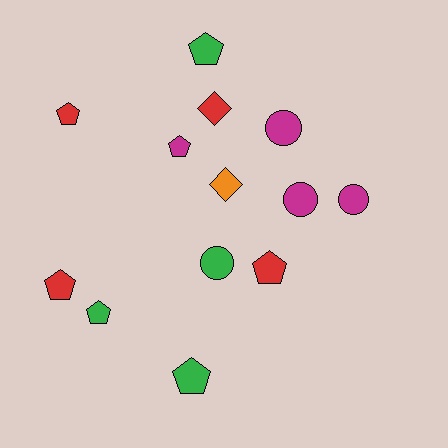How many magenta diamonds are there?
There are no magenta diamonds.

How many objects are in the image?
There are 13 objects.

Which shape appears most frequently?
Pentagon, with 7 objects.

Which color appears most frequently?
Magenta, with 4 objects.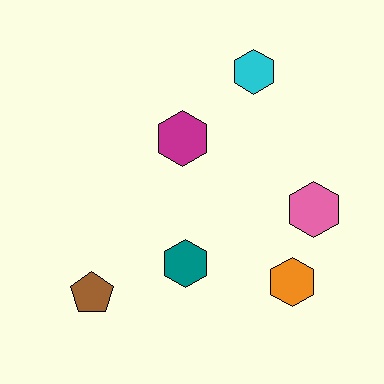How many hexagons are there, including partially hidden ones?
There are 5 hexagons.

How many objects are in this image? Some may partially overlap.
There are 6 objects.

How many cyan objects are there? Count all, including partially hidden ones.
There is 1 cyan object.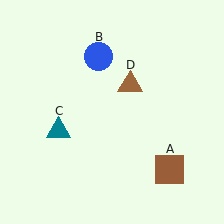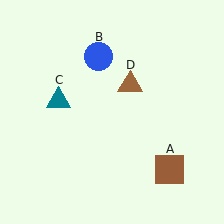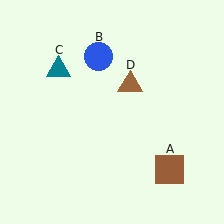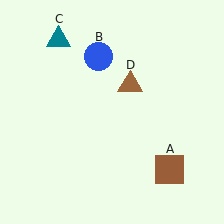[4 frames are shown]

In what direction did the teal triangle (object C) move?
The teal triangle (object C) moved up.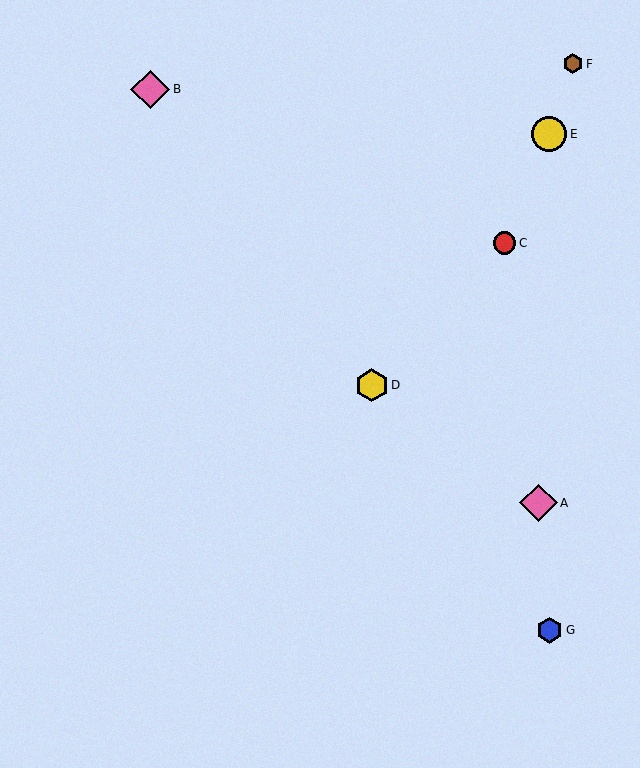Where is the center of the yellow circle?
The center of the yellow circle is at (549, 134).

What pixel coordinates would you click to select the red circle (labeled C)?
Click at (504, 243) to select the red circle C.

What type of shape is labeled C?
Shape C is a red circle.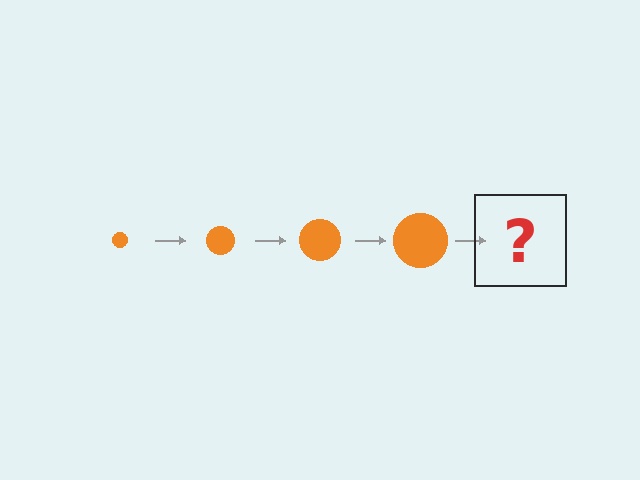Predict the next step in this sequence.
The next step is an orange circle, larger than the previous one.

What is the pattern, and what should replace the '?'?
The pattern is that the circle gets progressively larger each step. The '?' should be an orange circle, larger than the previous one.